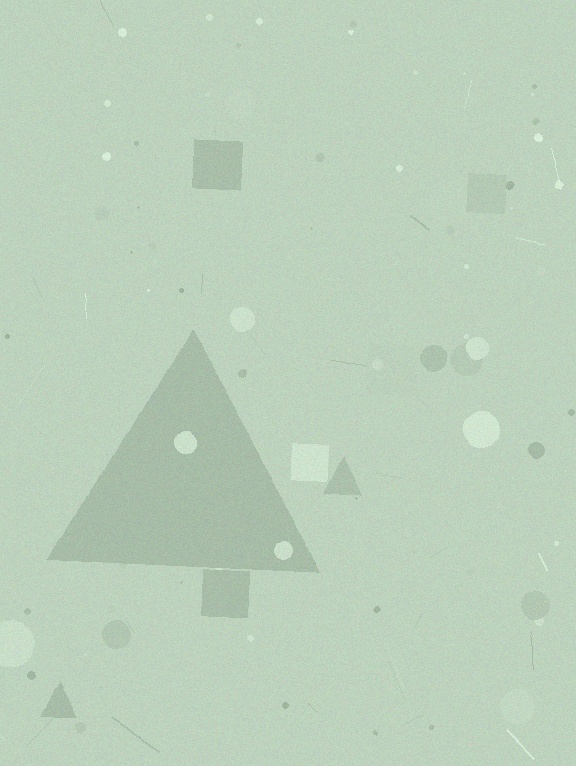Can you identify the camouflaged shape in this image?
The camouflaged shape is a triangle.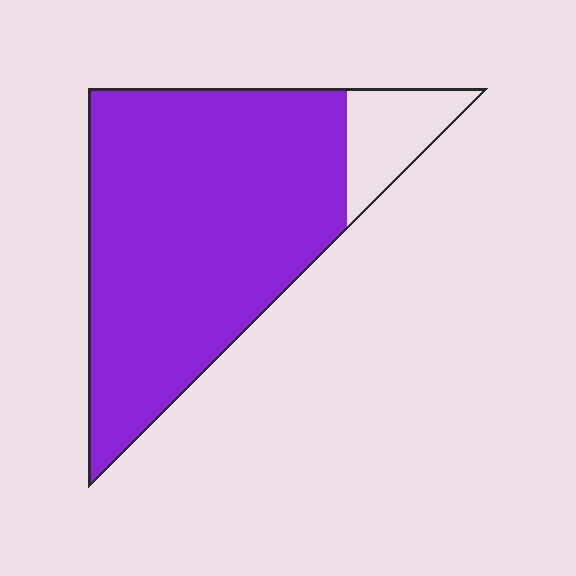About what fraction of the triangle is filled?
About seven eighths (7/8).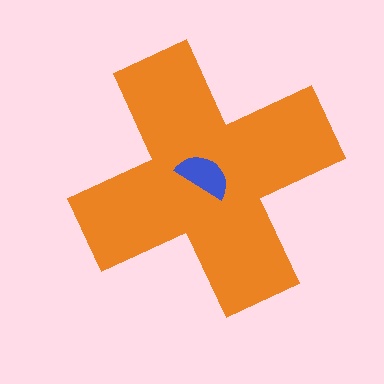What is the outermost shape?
The orange cross.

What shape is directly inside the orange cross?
The blue semicircle.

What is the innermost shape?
The blue semicircle.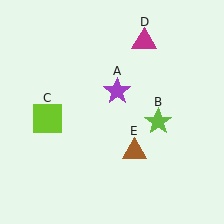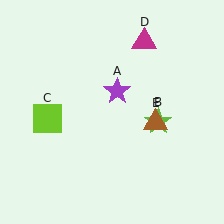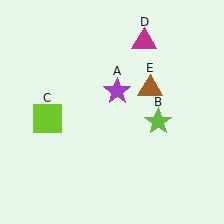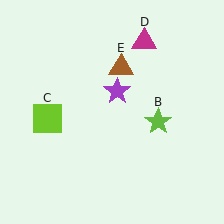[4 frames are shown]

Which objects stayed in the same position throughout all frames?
Purple star (object A) and lime star (object B) and lime square (object C) and magenta triangle (object D) remained stationary.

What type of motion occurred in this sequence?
The brown triangle (object E) rotated counterclockwise around the center of the scene.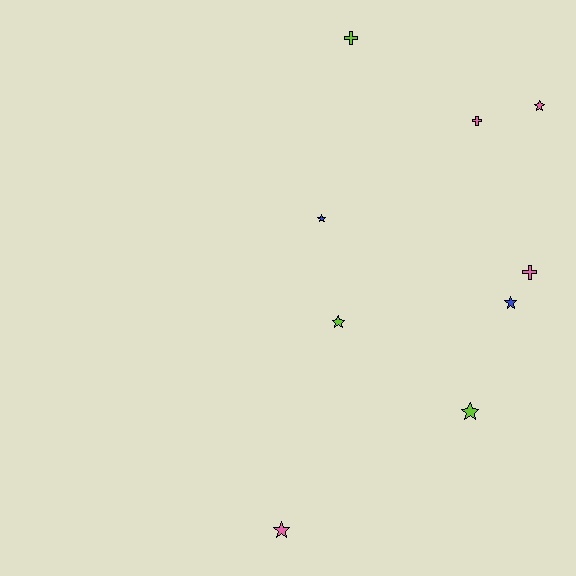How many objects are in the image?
There are 9 objects.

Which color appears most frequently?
Pink, with 4 objects.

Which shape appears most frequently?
Star, with 6 objects.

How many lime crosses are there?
There is 1 lime cross.